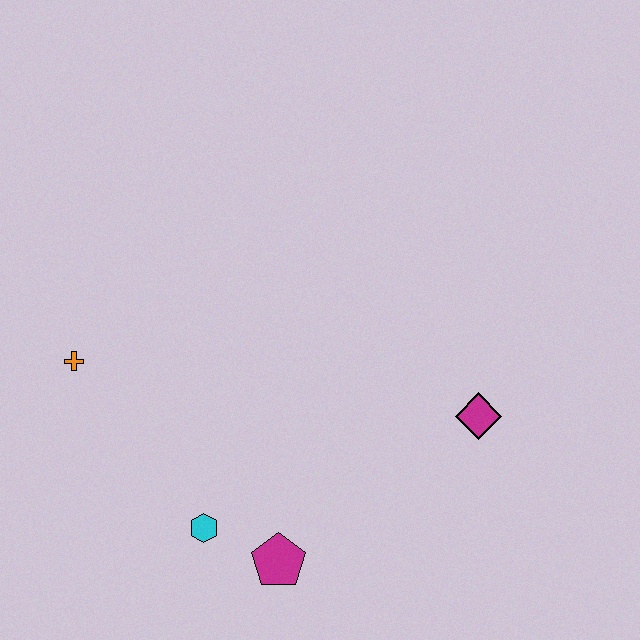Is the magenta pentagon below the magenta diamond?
Yes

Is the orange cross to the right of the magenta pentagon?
No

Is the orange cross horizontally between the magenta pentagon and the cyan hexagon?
No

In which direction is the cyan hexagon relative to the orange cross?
The cyan hexagon is below the orange cross.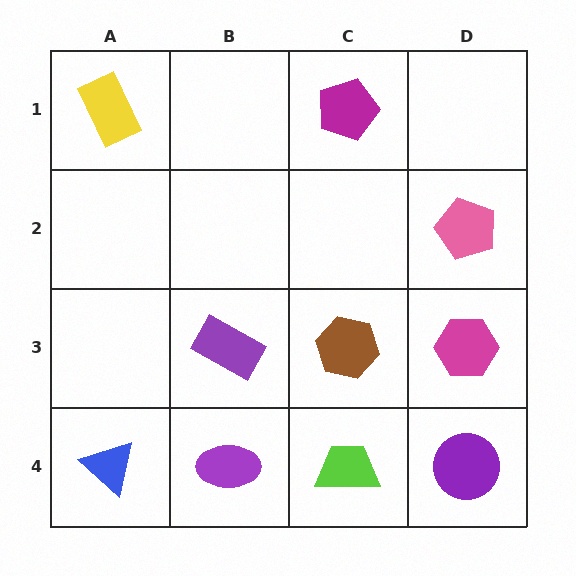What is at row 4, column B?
A purple ellipse.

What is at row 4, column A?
A blue triangle.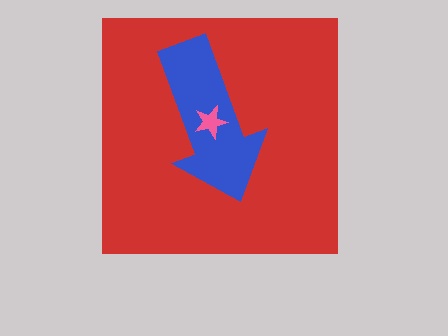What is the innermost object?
The pink star.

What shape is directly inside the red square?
The blue arrow.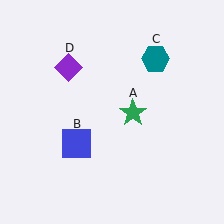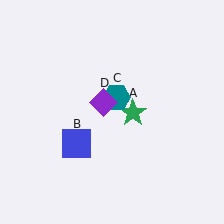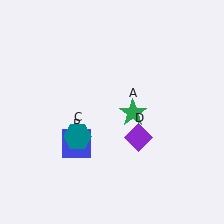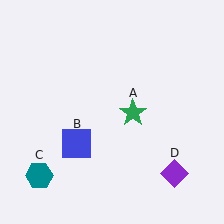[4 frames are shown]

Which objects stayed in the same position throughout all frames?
Green star (object A) and blue square (object B) remained stationary.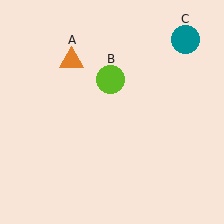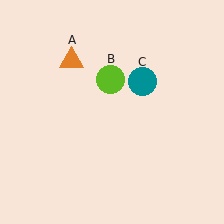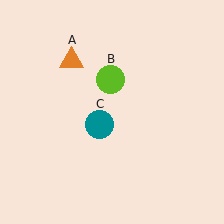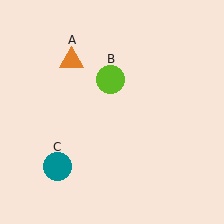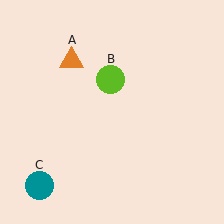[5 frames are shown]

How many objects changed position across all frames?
1 object changed position: teal circle (object C).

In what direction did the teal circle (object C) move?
The teal circle (object C) moved down and to the left.